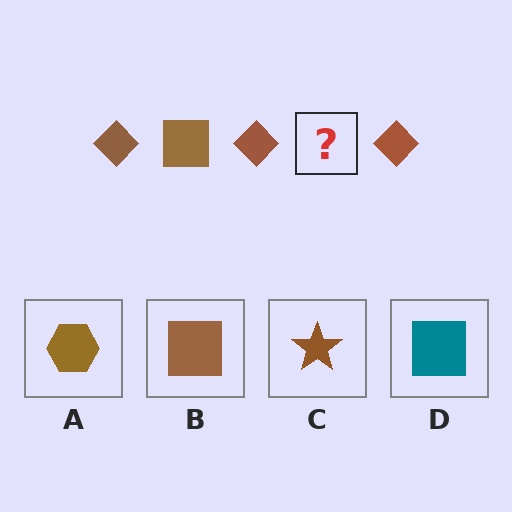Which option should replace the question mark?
Option B.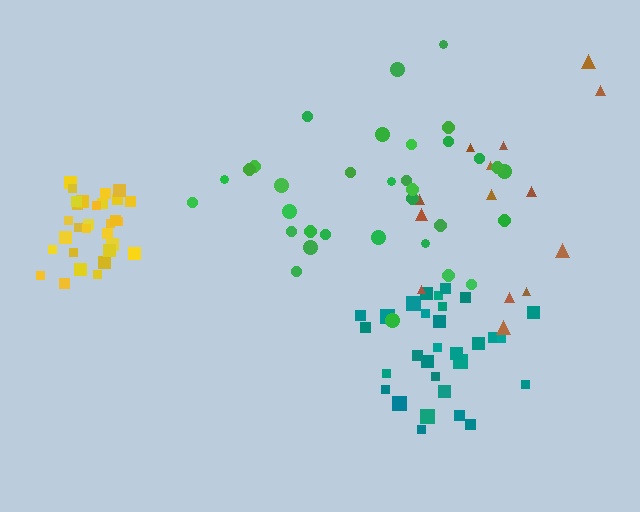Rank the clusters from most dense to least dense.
yellow, teal, green, brown.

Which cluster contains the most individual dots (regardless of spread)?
Green (33).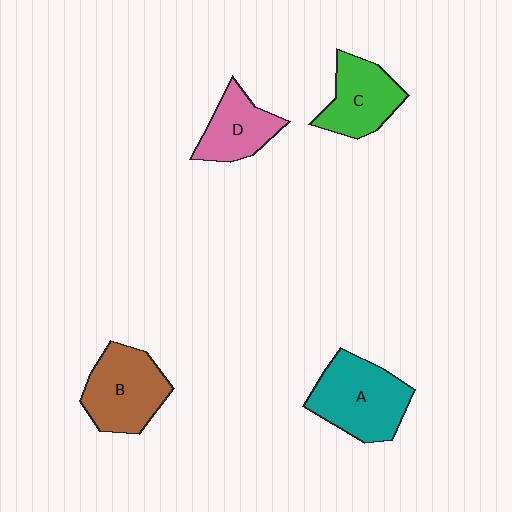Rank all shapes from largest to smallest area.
From largest to smallest: A (teal), B (brown), C (green), D (pink).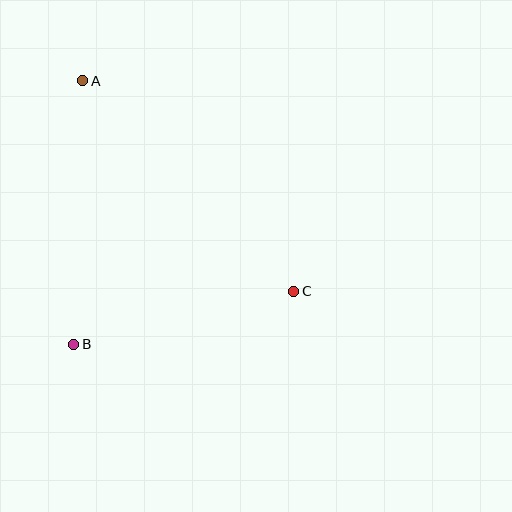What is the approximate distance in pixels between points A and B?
The distance between A and B is approximately 264 pixels.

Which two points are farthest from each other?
Points A and C are farthest from each other.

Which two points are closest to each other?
Points B and C are closest to each other.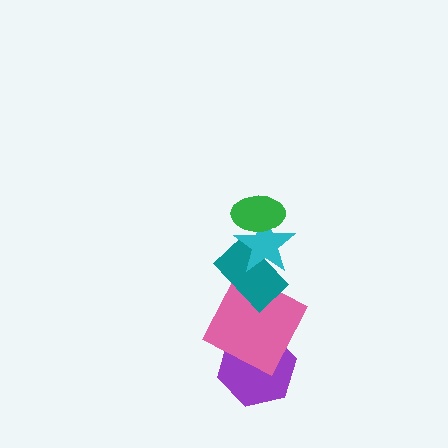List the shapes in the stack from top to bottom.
From top to bottom: the green ellipse, the cyan star, the teal rectangle, the pink square, the purple hexagon.